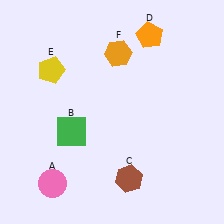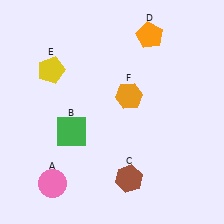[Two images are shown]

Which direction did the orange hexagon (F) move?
The orange hexagon (F) moved down.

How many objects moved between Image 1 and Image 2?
1 object moved between the two images.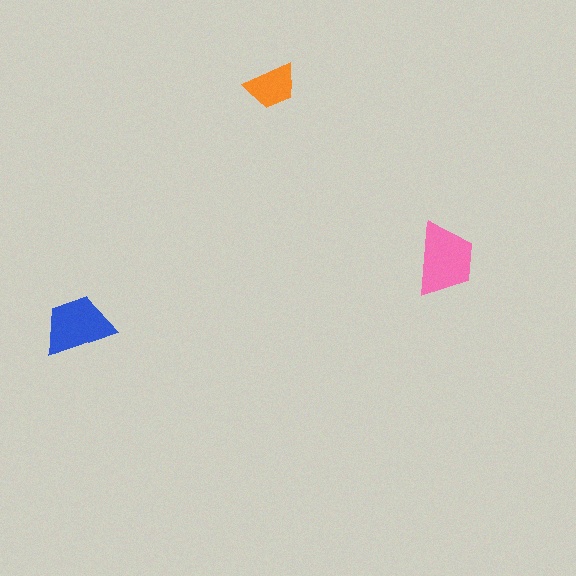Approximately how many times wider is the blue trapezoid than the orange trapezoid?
About 1.5 times wider.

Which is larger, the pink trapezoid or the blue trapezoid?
The pink one.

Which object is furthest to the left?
The blue trapezoid is leftmost.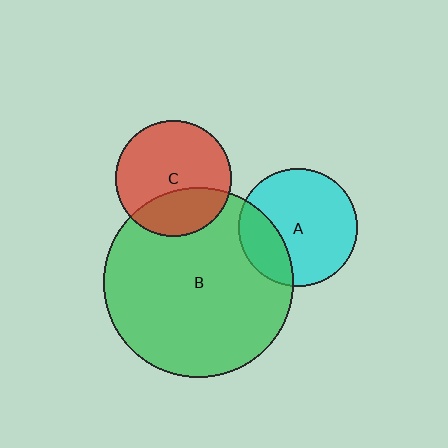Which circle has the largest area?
Circle B (green).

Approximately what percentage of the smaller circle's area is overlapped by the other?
Approximately 30%.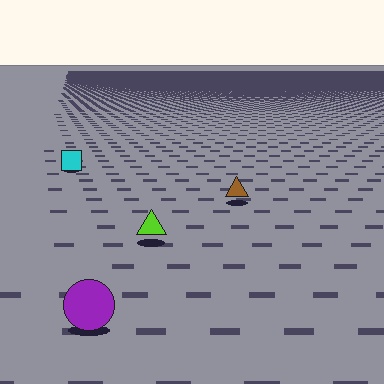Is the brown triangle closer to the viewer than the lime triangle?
No. The lime triangle is closer — you can tell from the texture gradient: the ground texture is coarser near it.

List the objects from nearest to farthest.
From nearest to farthest: the purple circle, the lime triangle, the brown triangle, the cyan square.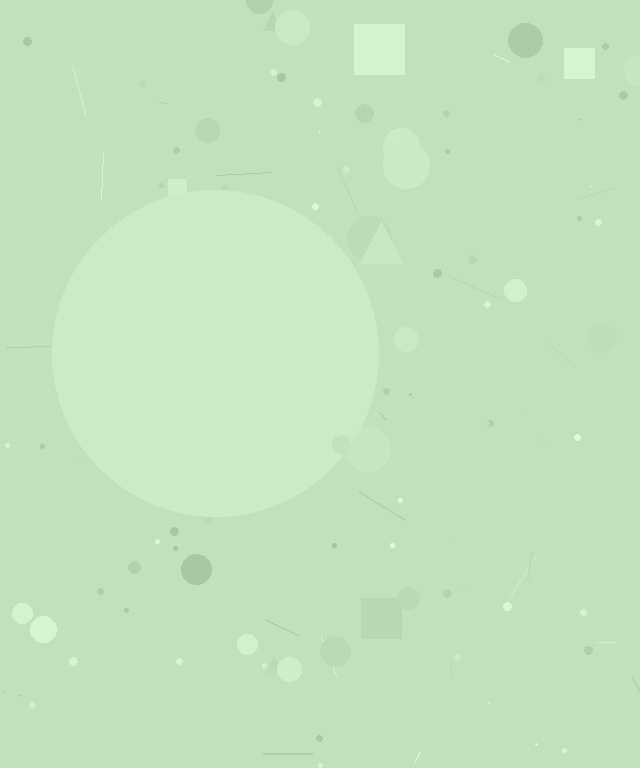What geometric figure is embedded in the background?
A circle is embedded in the background.